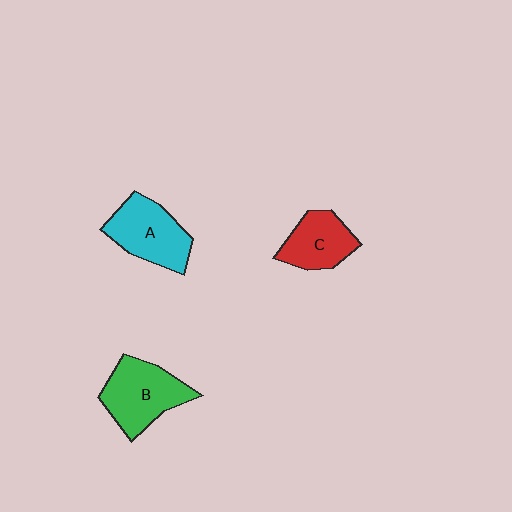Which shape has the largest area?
Shape B (green).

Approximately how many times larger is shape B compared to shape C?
Approximately 1.4 times.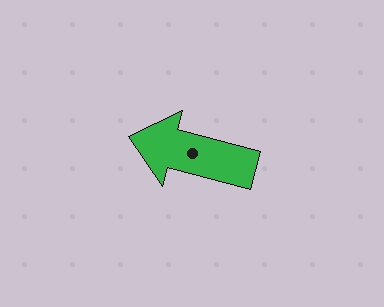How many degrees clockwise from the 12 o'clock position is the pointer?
Approximately 285 degrees.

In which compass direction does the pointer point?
West.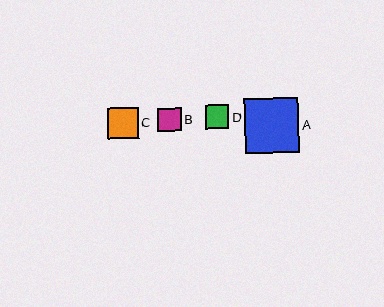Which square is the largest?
Square A is the largest with a size of approximately 55 pixels.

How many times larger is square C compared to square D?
Square C is approximately 1.3 times the size of square D.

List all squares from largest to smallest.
From largest to smallest: A, C, D, B.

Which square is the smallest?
Square B is the smallest with a size of approximately 24 pixels.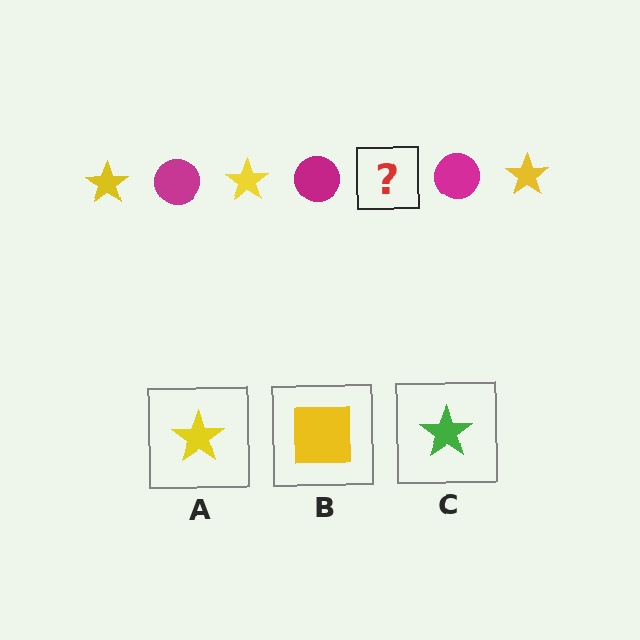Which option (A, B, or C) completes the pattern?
A.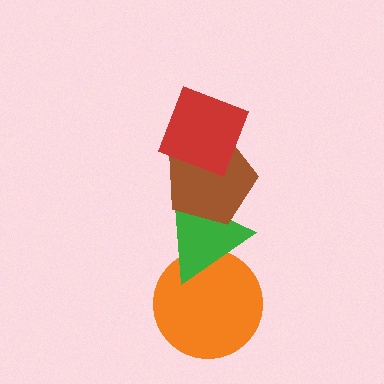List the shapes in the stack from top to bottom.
From top to bottom: the red diamond, the brown pentagon, the green triangle, the orange circle.